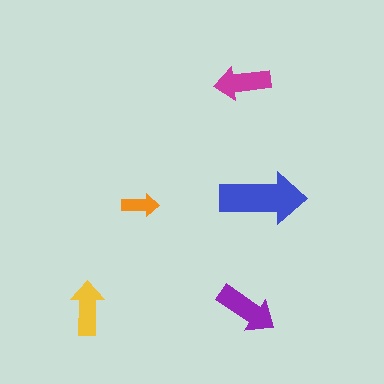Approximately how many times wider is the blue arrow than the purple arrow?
About 1.5 times wider.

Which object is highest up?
The magenta arrow is topmost.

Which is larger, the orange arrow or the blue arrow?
The blue one.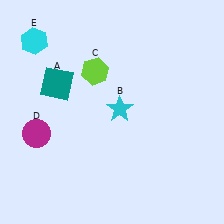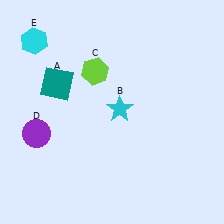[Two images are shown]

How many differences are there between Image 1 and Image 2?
There is 1 difference between the two images.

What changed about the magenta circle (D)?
In Image 1, D is magenta. In Image 2, it changed to purple.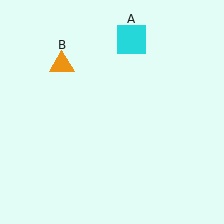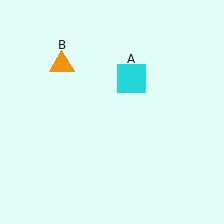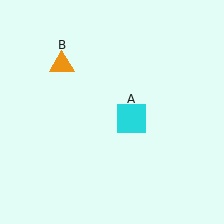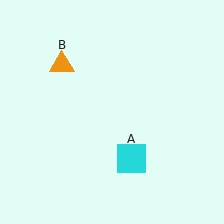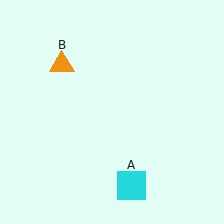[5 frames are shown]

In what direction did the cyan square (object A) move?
The cyan square (object A) moved down.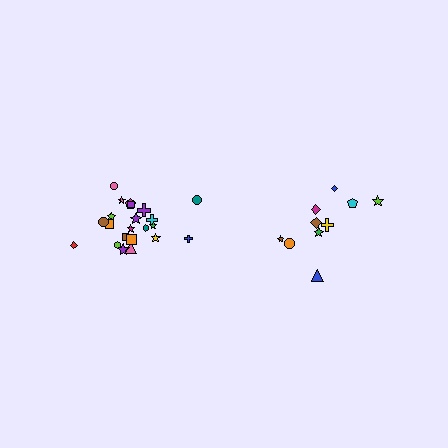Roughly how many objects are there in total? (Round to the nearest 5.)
Roughly 30 objects in total.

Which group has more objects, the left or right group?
The left group.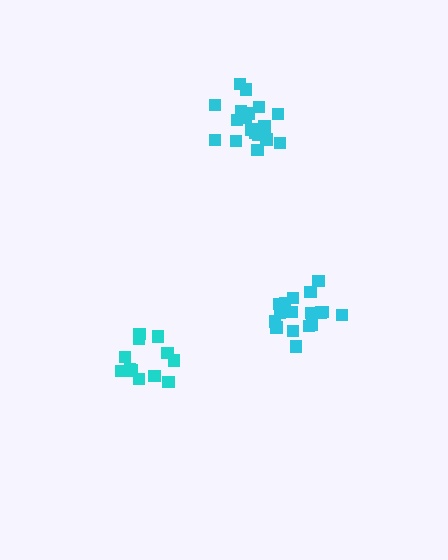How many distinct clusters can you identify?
There are 3 distinct clusters.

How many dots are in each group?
Group 1: 18 dots, Group 2: 12 dots, Group 3: 17 dots (47 total).